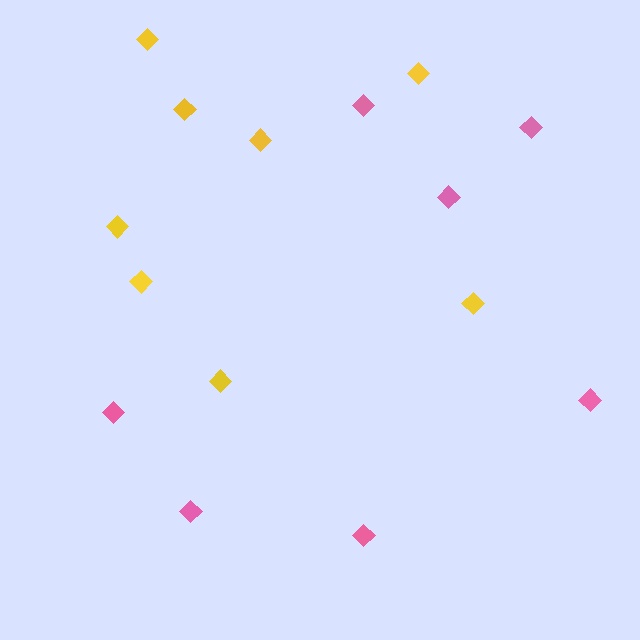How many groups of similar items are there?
There are 2 groups: one group of yellow diamonds (8) and one group of pink diamonds (7).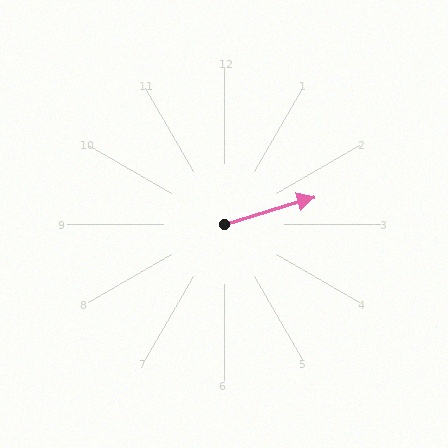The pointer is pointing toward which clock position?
Roughly 2 o'clock.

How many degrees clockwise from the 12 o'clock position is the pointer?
Approximately 73 degrees.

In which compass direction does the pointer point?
East.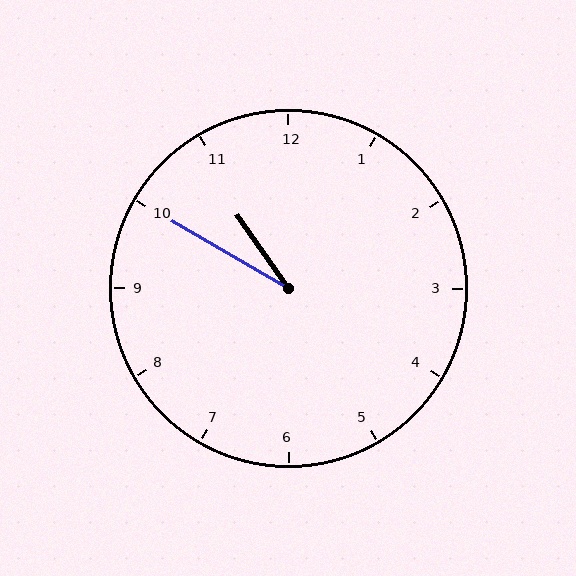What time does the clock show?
10:50.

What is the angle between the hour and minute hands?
Approximately 25 degrees.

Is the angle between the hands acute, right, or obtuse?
It is acute.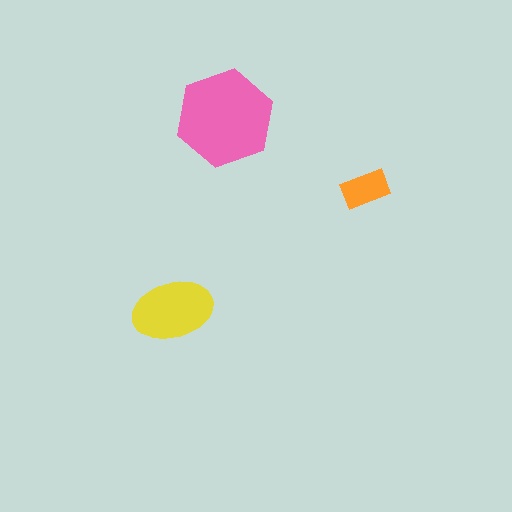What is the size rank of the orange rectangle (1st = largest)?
3rd.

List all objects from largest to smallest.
The pink hexagon, the yellow ellipse, the orange rectangle.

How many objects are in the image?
There are 3 objects in the image.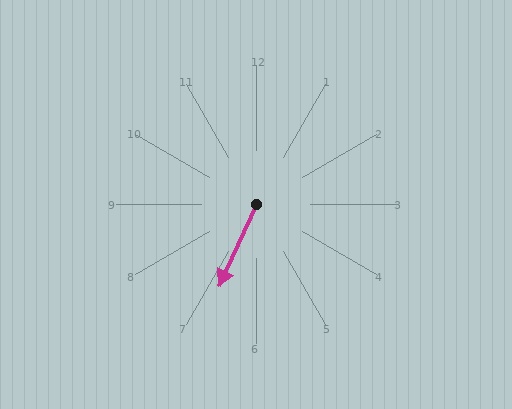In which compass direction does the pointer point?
Southwest.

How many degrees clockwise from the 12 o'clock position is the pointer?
Approximately 204 degrees.